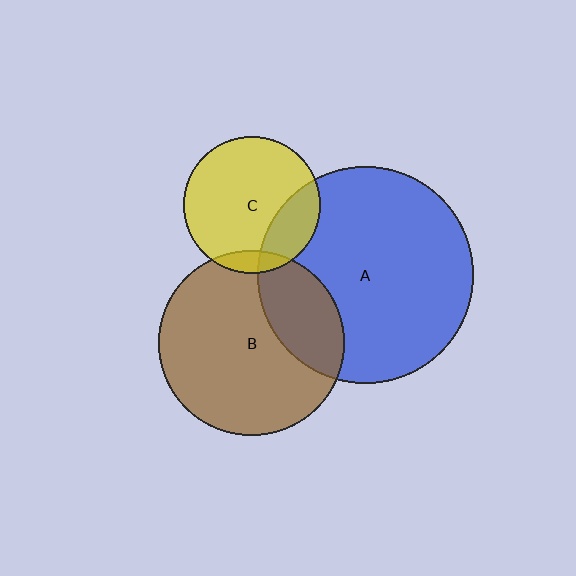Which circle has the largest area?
Circle A (blue).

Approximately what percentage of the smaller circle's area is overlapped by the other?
Approximately 25%.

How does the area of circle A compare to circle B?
Approximately 1.4 times.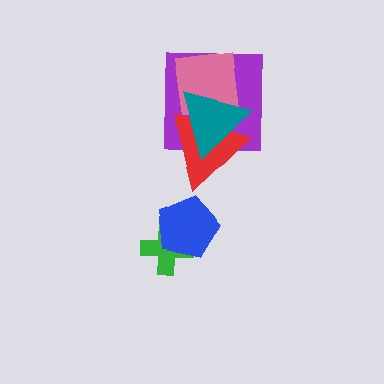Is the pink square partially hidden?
Yes, it is partially covered by another shape.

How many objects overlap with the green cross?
1 object overlaps with the green cross.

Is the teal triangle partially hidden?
No, no other shape covers it.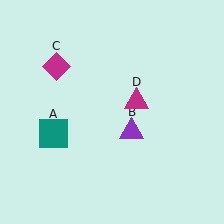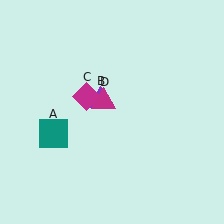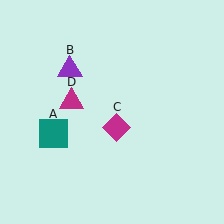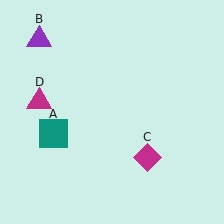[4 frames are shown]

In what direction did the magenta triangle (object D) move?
The magenta triangle (object D) moved left.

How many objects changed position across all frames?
3 objects changed position: purple triangle (object B), magenta diamond (object C), magenta triangle (object D).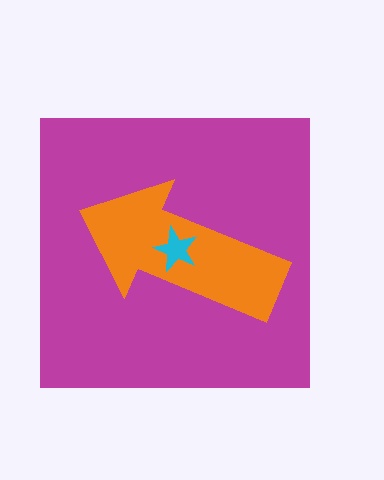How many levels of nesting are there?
3.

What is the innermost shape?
The cyan star.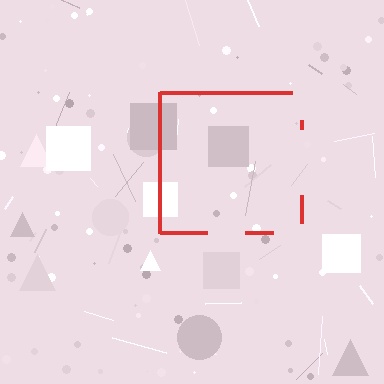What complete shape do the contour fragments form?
The contour fragments form a square.